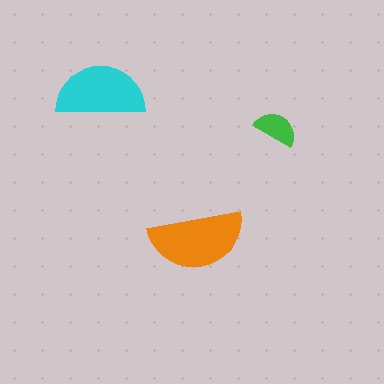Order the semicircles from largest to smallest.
the orange one, the cyan one, the green one.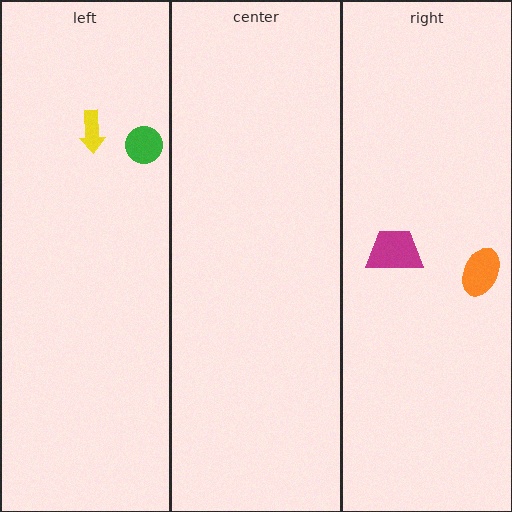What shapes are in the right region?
The magenta trapezoid, the orange ellipse.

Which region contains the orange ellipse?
The right region.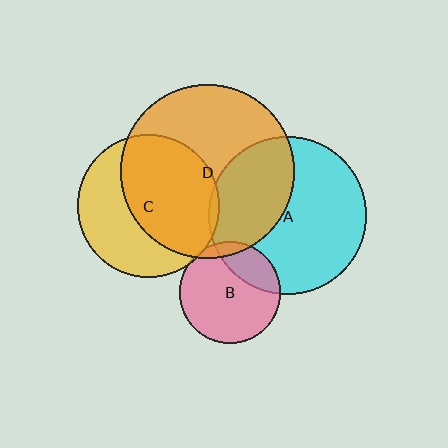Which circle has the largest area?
Circle D (orange).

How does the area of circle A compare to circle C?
Approximately 1.2 times.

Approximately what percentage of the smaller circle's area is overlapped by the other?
Approximately 55%.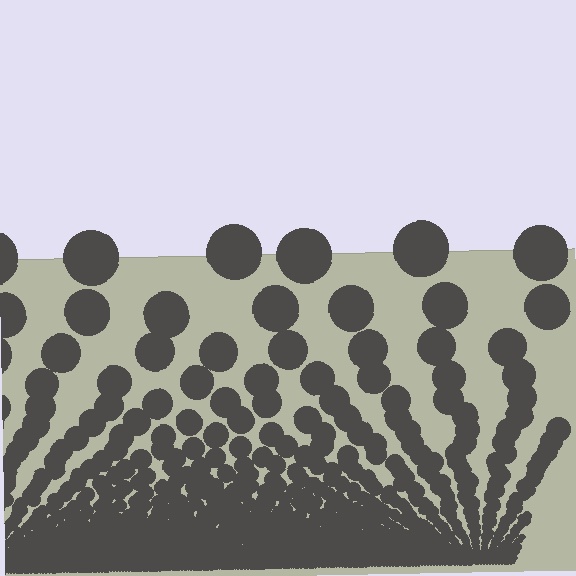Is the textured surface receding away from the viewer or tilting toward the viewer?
The surface appears to tilt toward the viewer. Texture elements get larger and sparser toward the top.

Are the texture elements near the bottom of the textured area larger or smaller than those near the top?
Smaller. The gradient is inverted — elements near the bottom are smaller and denser.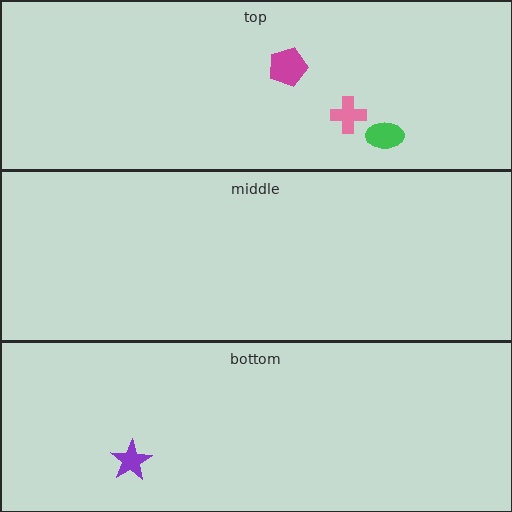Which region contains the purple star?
The bottom region.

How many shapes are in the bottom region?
1.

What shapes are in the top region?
The green ellipse, the magenta pentagon, the pink cross.